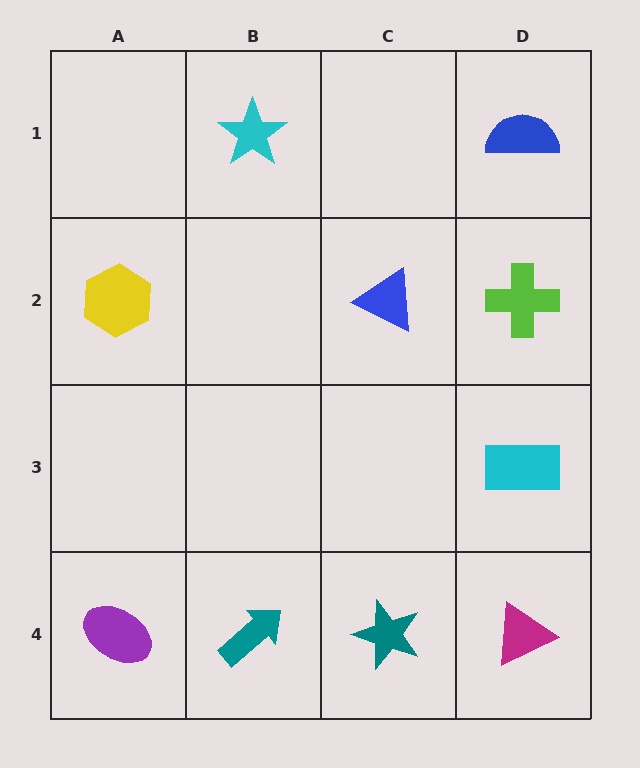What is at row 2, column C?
A blue triangle.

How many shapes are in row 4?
4 shapes.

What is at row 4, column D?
A magenta triangle.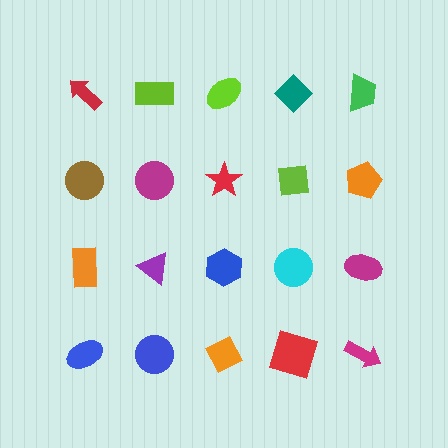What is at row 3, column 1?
An orange rectangle.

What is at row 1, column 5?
A green trapezoid.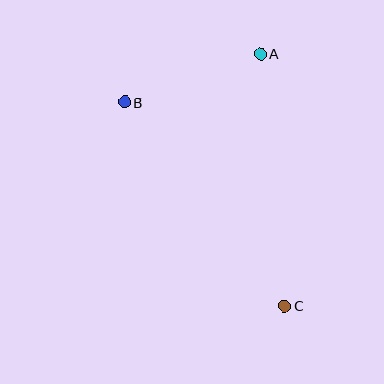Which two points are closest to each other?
Points A and B are closest to each other.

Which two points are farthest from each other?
Points B and C are farthest from each other.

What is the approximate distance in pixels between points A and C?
The distance between A and C is approximately 253 pixels.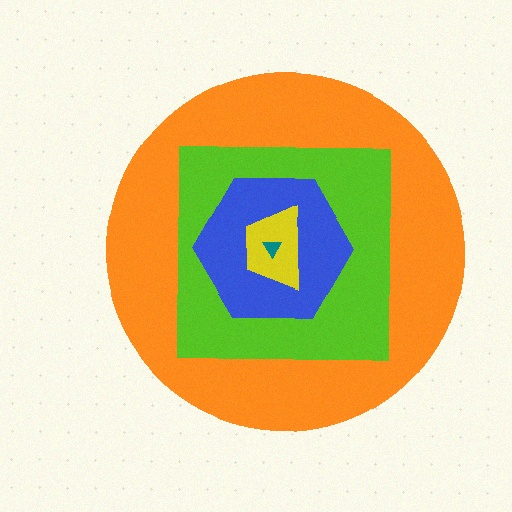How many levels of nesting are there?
5.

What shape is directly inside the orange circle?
The lime square.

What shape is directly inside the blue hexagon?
The yellow trapezoid.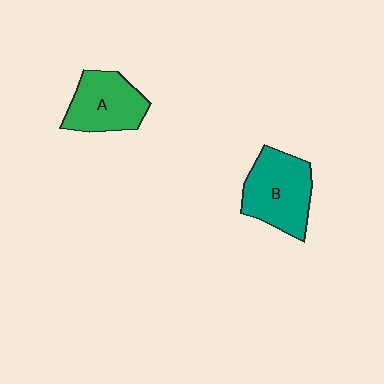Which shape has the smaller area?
Shape A (green).